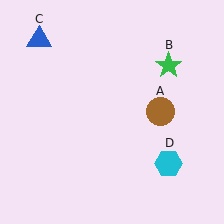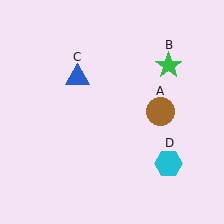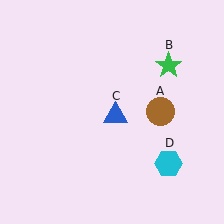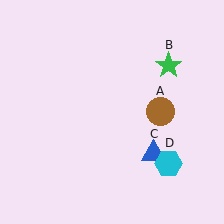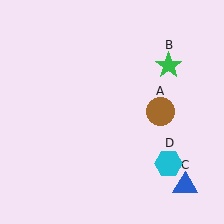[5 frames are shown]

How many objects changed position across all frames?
1 object changed position: blue triangle (object C).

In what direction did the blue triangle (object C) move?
The blue triangle (object C) moved down and to the right.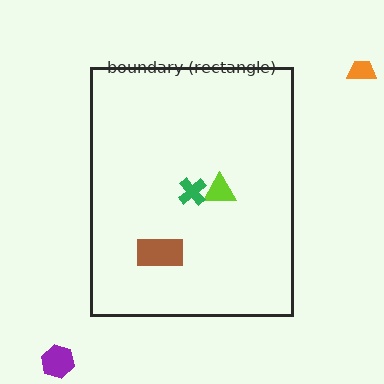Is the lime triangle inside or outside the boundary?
Inside.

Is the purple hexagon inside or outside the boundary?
Outside.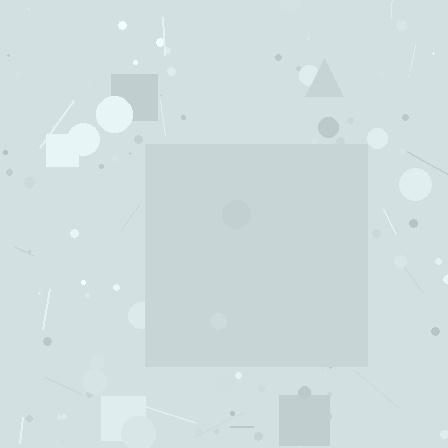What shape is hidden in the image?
A square is hidden in the image.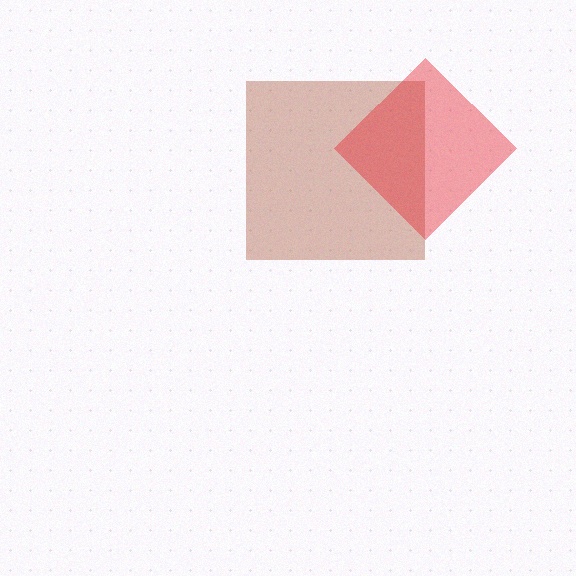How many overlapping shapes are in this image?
There are 2 overlapping shapes in the image.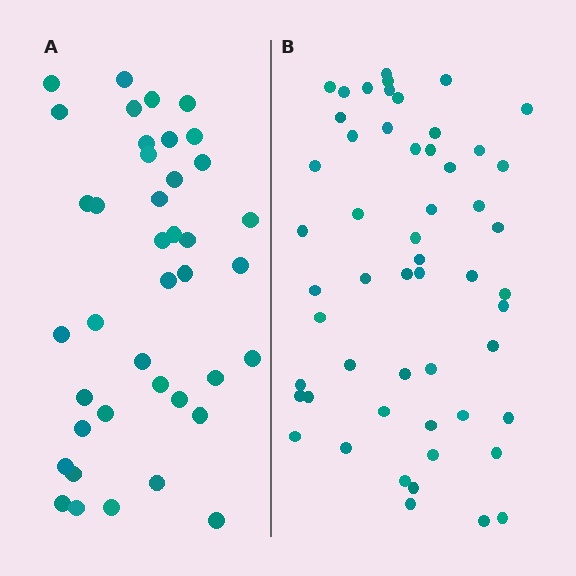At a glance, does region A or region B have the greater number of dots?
Region B (the right region) has more dots.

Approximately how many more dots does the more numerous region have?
Region B has approximately 15 more dots than region A.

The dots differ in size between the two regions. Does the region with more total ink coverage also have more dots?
No. Region A has more total ink coverage because its dots are larger, but region B actually contains more individual dots. Total area can be misleading — the number of items is what matters here.